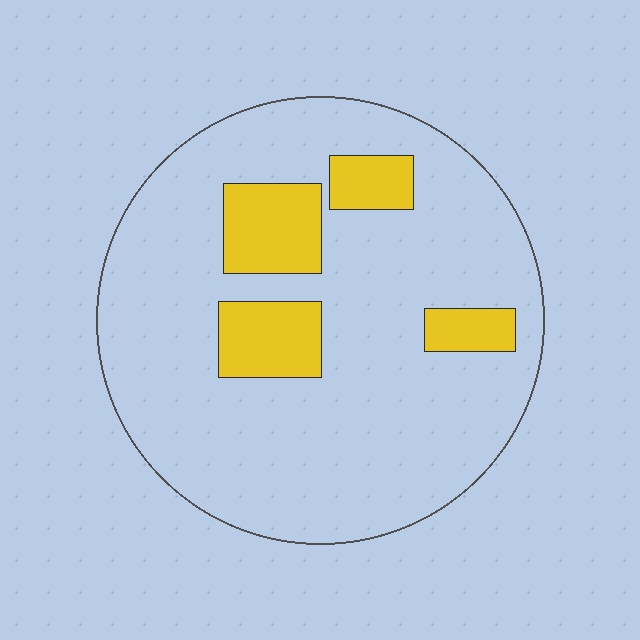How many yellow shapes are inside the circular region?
4.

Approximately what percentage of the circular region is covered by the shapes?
Approximately 15%.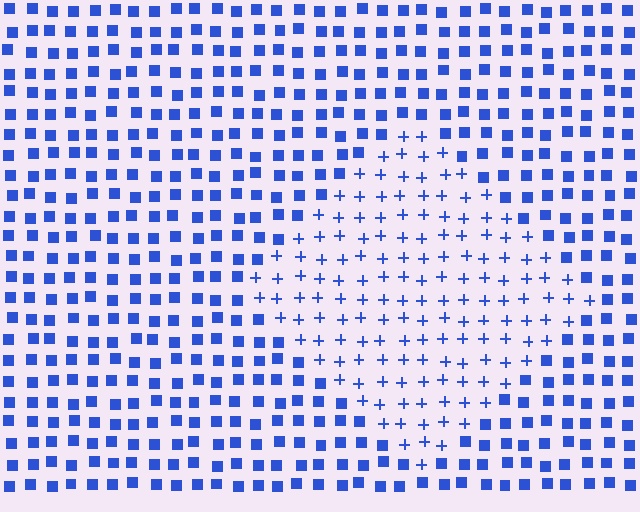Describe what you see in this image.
The image is filled with small blue elements arranged in a uniform grid. A diamond-shaped region contains plus signs, while the surrounding area contains squares. The boundary is defined purely by the change in element shape.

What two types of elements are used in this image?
The image uses plus signs inside the diamond region and squares outside it.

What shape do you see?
I see a diamond.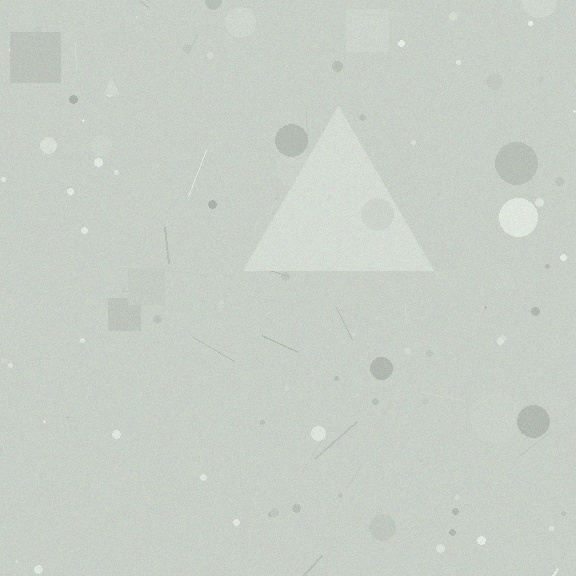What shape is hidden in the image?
A triangle is hidden in the image.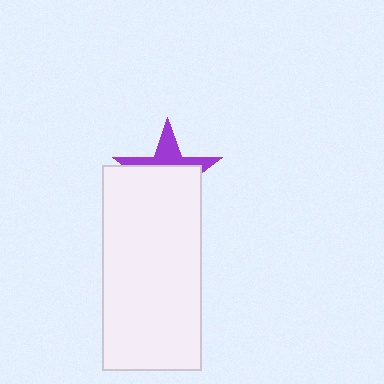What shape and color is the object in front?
The object in front is a white rectangle.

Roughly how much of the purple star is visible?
A small part of it is visible (roughly 36%).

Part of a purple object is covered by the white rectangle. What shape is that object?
It is a star.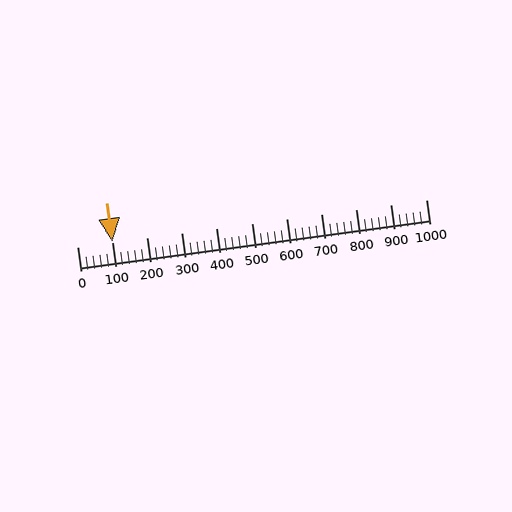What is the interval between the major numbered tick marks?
The major tick marks are spaced 100 units apart.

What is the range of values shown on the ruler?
The ruler shows values from 0 to 1000.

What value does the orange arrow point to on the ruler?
The orange arrow points to approximately 100.